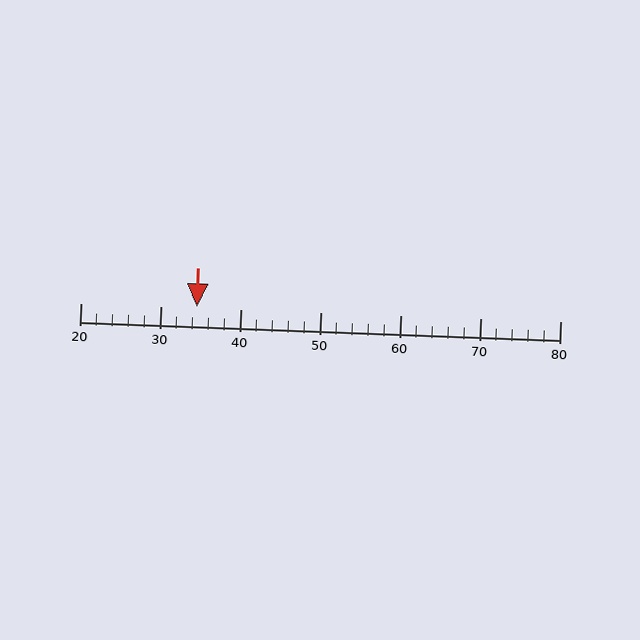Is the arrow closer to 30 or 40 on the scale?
The arrow is closer to 30.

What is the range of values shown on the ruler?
The ruler shows values from 20 to 80.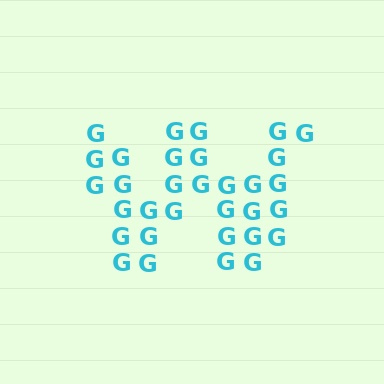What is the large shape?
The large shape is the letter W.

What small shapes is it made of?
It is made of small letter G's.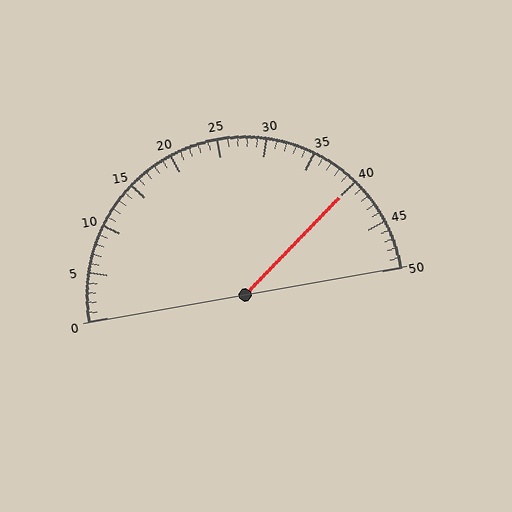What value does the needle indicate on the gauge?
The needle indicates approximately 40.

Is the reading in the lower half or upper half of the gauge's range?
The reading is in the upper half of the range (0 to 50).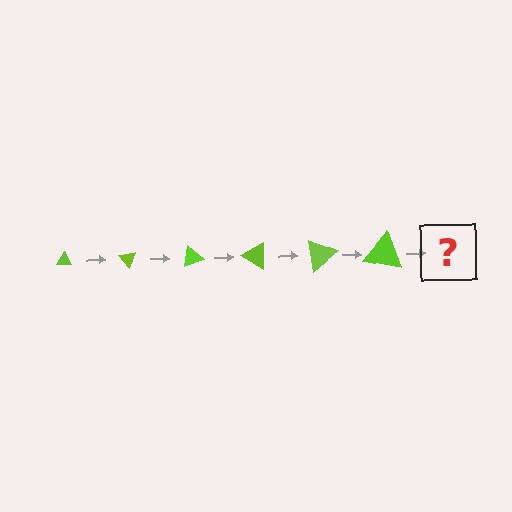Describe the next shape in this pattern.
It should be a triangle, larger than the previous one and rotated 300 degrees from the start.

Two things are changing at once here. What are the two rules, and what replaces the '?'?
The two rules are that the triangle grows larger each step and it rotates 50 degrees each step. The '?' should be a triangle, larger than the previous one and rotated 300 degrees from the start.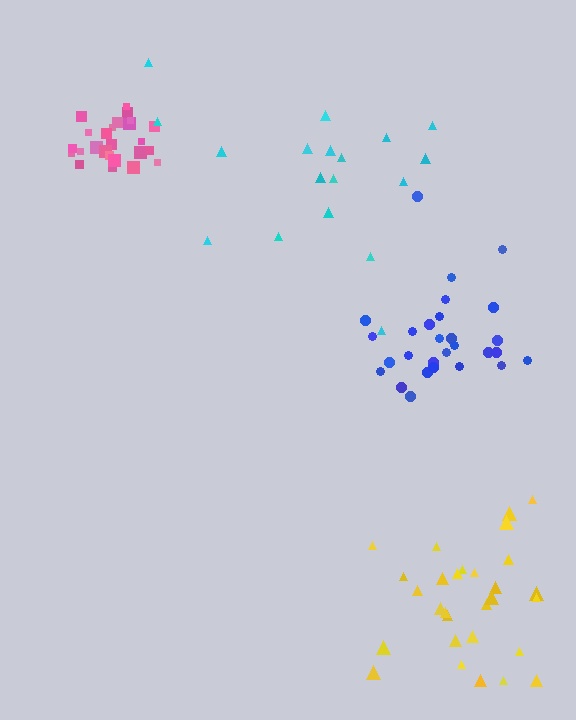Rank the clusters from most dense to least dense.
pink, blue, yellow, cyan.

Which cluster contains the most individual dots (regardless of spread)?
Yellow (29).